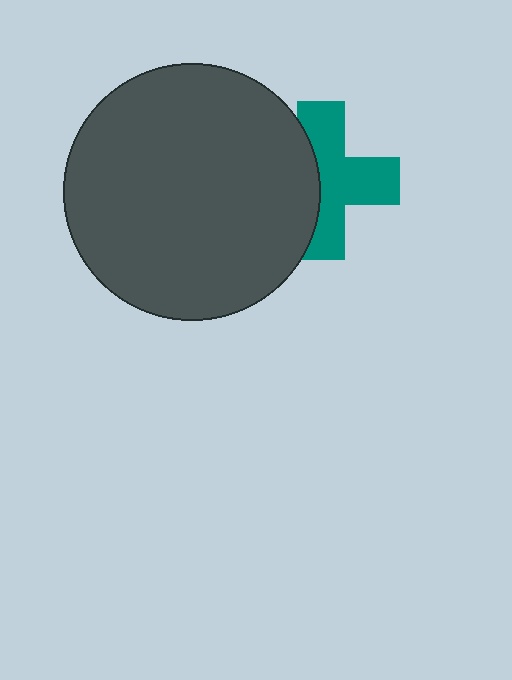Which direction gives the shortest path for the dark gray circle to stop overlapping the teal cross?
Moving left gives the shortest separation.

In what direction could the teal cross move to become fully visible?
The teal cross could move right. That would shift it out from behind the dark gray circle entirely.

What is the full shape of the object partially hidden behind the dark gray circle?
The partially hidden object is a teal cross.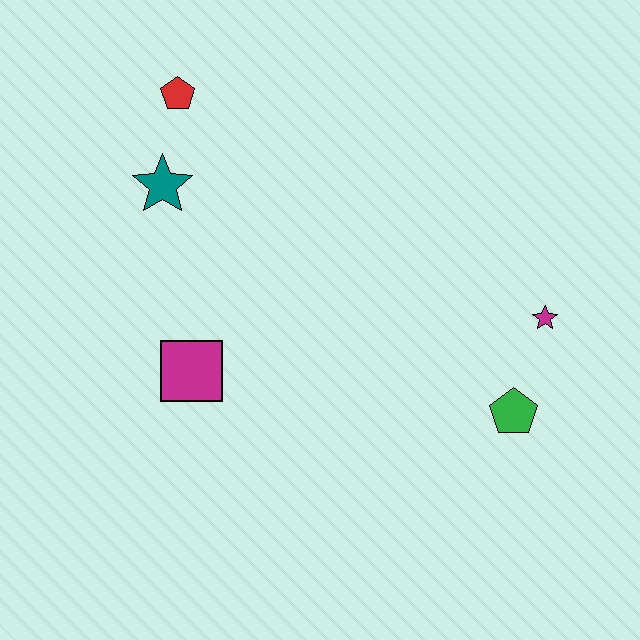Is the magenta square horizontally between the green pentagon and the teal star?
Yes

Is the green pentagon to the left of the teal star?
No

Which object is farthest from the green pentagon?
The red pentagon is farthest from the green pentagon.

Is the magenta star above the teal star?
No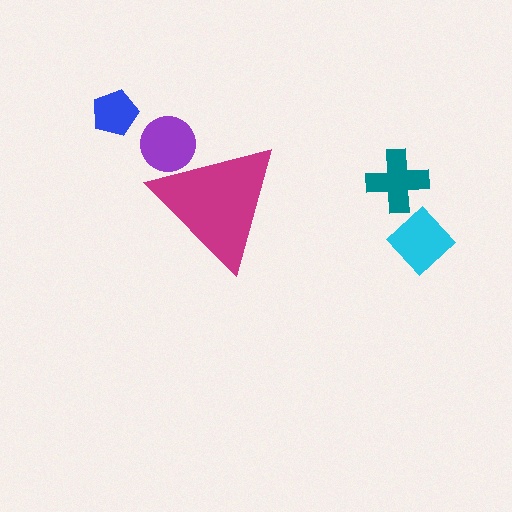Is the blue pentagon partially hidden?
No, the blue pentagon is fully visible.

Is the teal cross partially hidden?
No, the teal cross is fully visible.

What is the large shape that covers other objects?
A magenta triangle.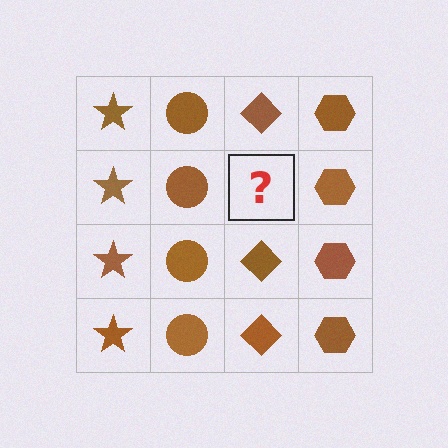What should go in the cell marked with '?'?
The missing cell should contain a brown diamond.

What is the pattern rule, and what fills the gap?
The rule is that each column has a consistent shape. The gap should be filled with a brown diamond.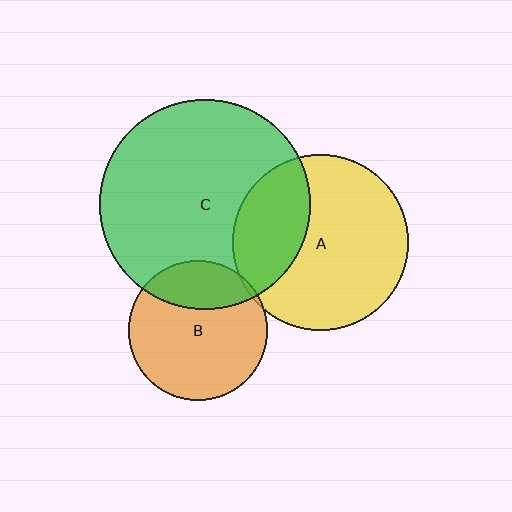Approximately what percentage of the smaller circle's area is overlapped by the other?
Approximately 25%.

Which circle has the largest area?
Circle C (green).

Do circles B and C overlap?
Yes.